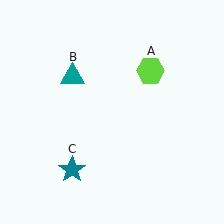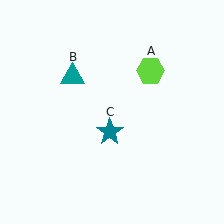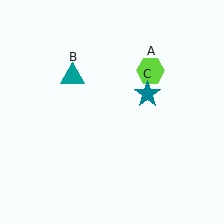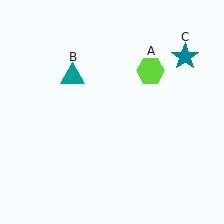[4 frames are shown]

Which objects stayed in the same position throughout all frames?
Lime hexagon (object A) and teal triangle (object B) remained stationary.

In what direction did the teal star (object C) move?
The teal star (object C) moved up and to the right.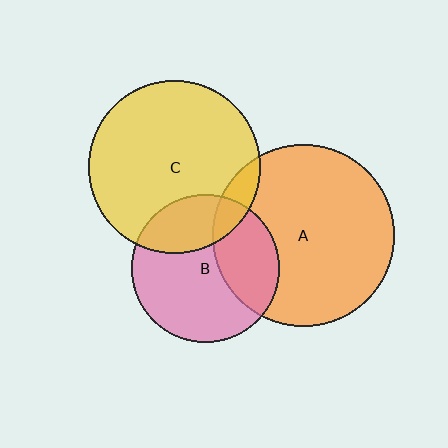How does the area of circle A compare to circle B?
Approximately 1.5 times.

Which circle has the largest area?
Circle A (orange).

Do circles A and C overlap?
Yes.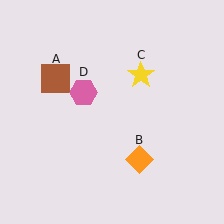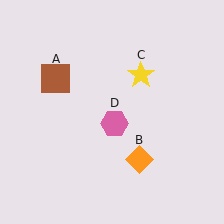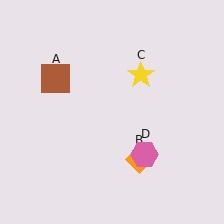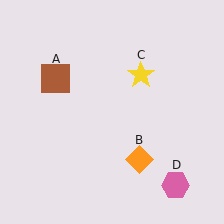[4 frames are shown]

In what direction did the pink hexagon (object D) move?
The pink hexagon (object D) moved down and to the right.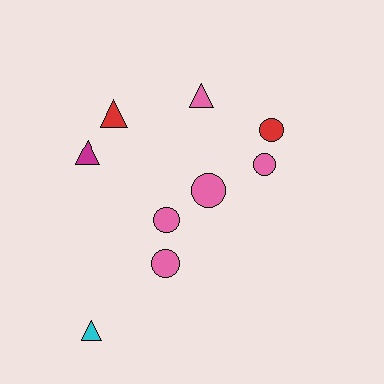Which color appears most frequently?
Pink, with 5 objects.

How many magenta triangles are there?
There is 1 magenta triangle.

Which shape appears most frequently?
Circle, with 5 objects.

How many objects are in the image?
There are 9 objects.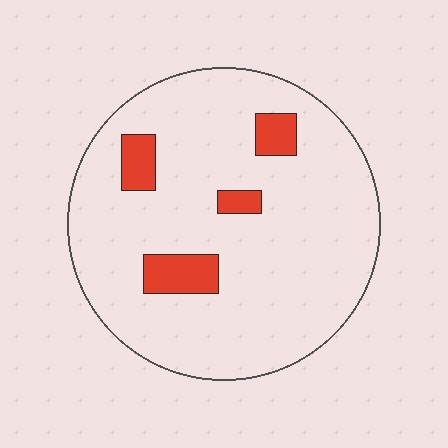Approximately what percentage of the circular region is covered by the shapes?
Approximately 10%.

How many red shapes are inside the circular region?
4.